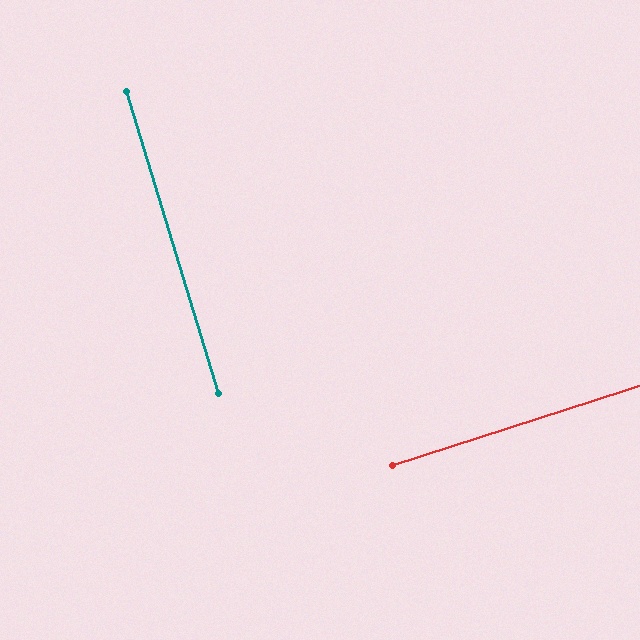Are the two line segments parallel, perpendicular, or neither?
Perpendicular — they meet at approximately 89°.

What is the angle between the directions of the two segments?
Approximately 89 degrees.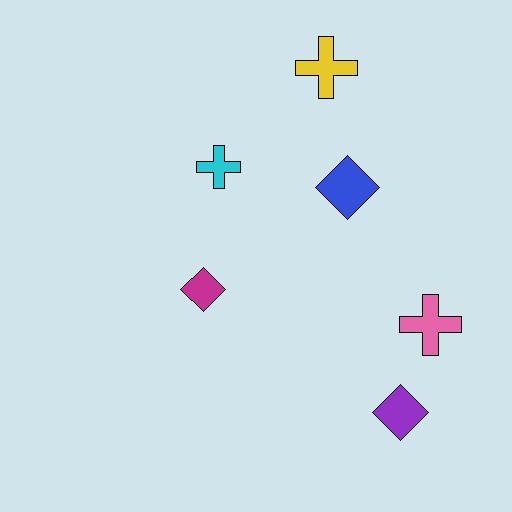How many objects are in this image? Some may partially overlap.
There are 6 objects.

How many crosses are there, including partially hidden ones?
There are 3 crosses.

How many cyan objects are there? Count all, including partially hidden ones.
There is 1 cyan object.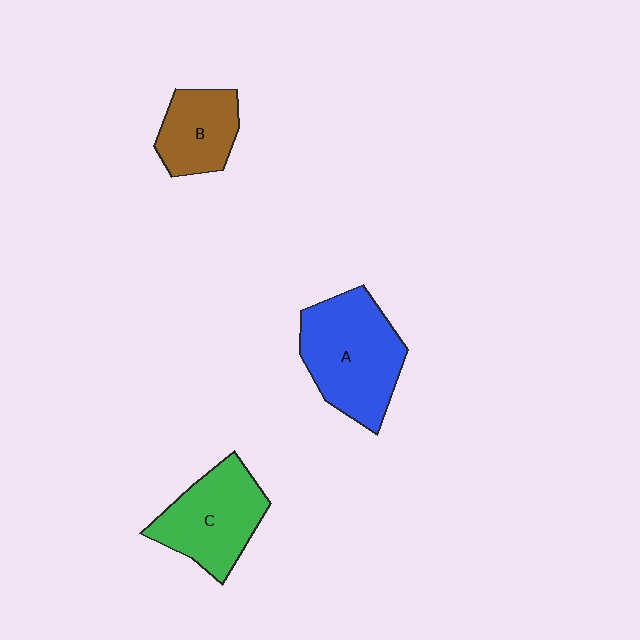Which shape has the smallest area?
Shape B (brown).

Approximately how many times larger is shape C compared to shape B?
Approximately 1.4 times.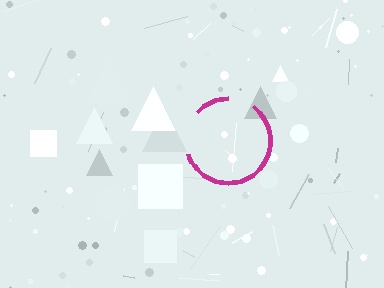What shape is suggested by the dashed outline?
The dashed outline suggests a circle.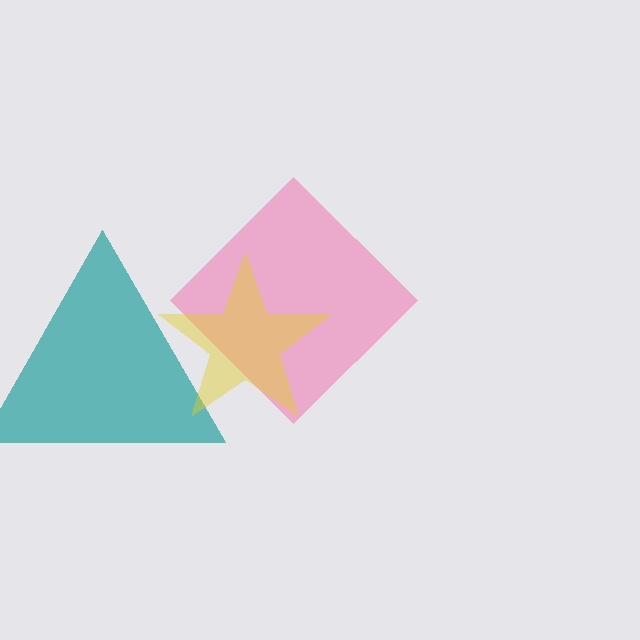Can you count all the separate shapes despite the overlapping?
Yes, there are 3 separate shapes.